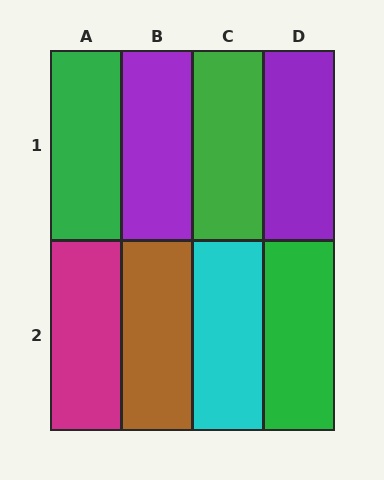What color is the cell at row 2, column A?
Magenta.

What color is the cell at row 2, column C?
Cyan.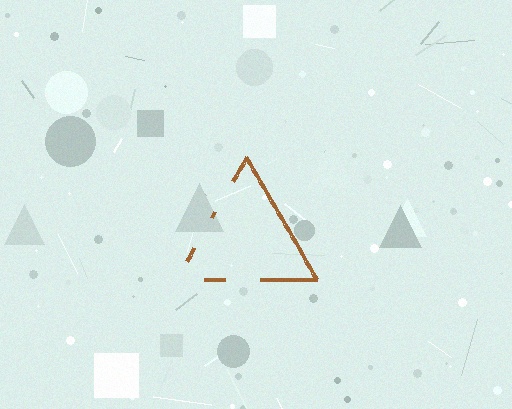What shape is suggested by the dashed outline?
The dashed outline suggests a triangle.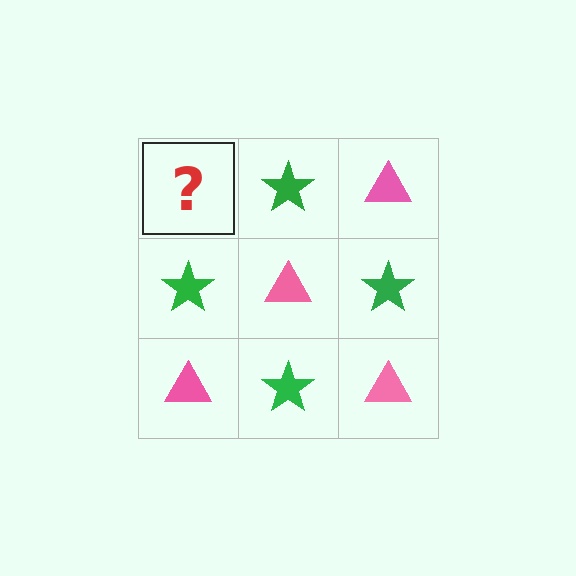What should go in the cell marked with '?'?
The missing cell should contain a pink triangle.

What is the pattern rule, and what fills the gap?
The rule is that it alternates pink triangle and green star in a checkerboard pattern. The gap should be filled with a pink triangle.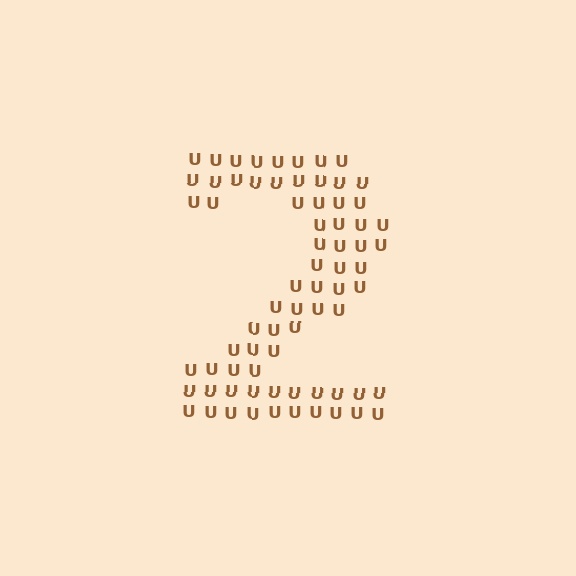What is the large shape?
The large shape is the digit 2.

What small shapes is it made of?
It is made of small letter U's.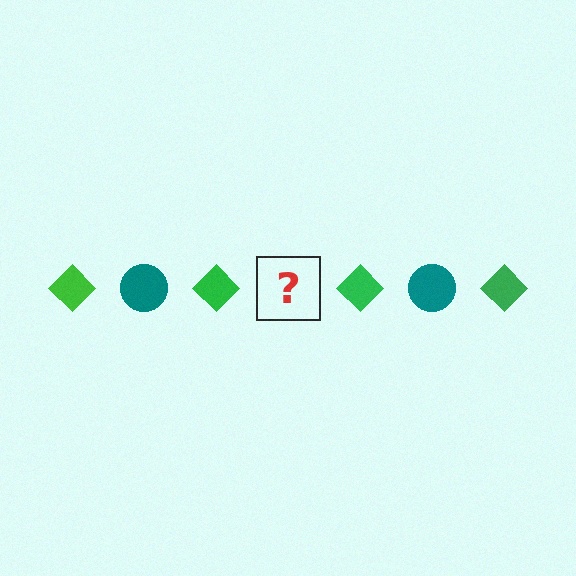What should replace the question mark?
The question mark should be replaced with a teal circle.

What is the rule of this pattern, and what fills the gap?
The rule is that the pattern alternates between green diamond and teal circle. The gap should be filled with a teal circle.